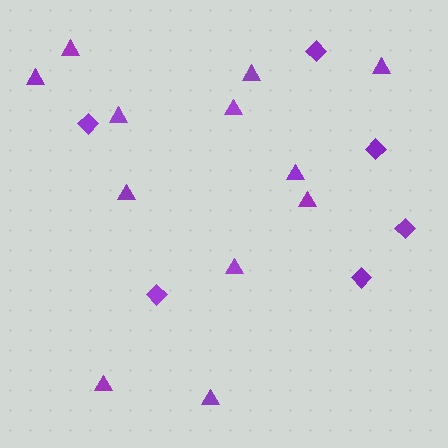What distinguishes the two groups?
There are 2 groups: one group of diamonds (6) and one group of triangles (12).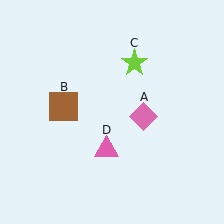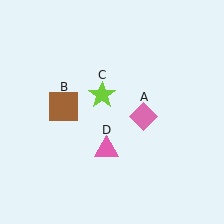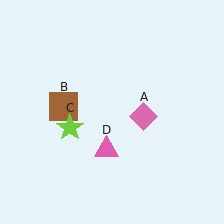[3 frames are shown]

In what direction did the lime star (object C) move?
The lime star (object C) moved down and to the left.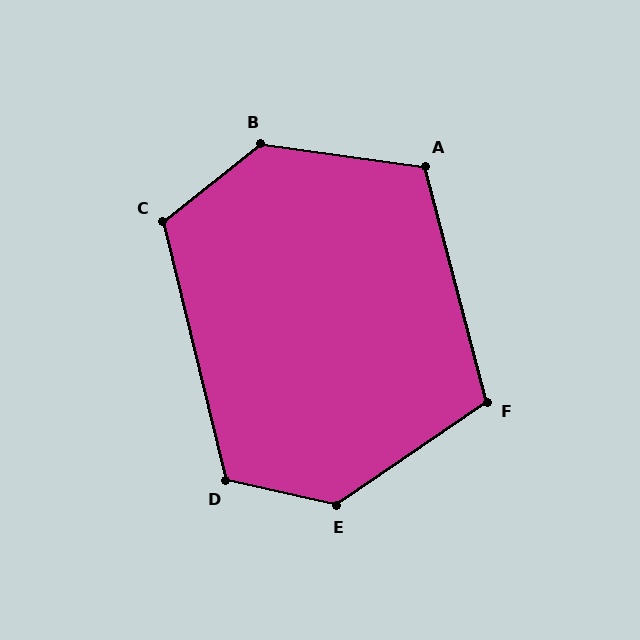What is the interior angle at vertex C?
Approximately 115 degrees (obtuse).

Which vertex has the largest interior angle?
B, at approximately 134 degrees.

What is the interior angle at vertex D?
Approximately 116 degrees (obtuse).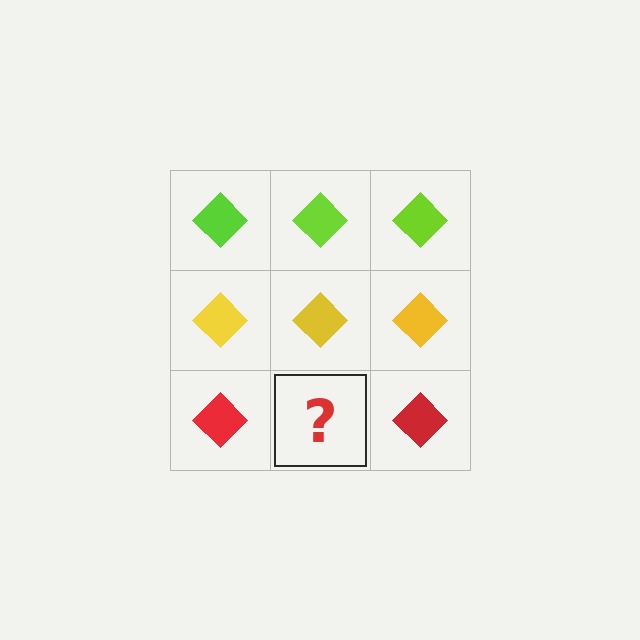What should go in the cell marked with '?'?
The missing cell should contain a red diamond.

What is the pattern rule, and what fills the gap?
The rule is that each row has a consistent color. The gap should be filled with a red diamond.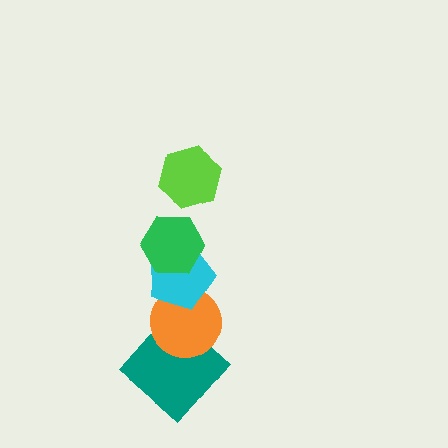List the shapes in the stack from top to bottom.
From top to bottom: the lime hexagon, the green hexagon, the cyan pentagon, the orange circle, the teal diamond.